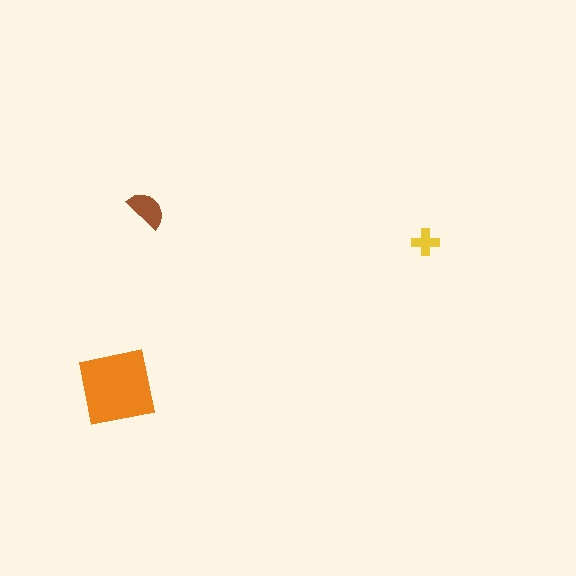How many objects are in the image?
There are 3 objects in the image.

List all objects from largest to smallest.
The orange square, the brown semicircle, the yellow cross.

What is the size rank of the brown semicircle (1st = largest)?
2nd.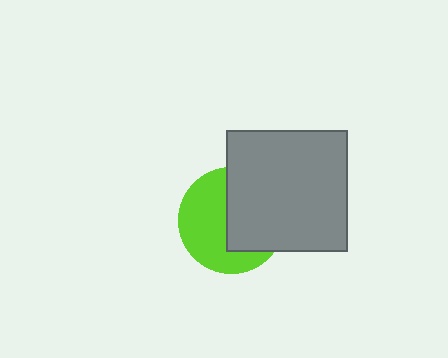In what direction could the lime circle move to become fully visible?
The lime circle could move left. That would shift it out from behind the gray square entirely.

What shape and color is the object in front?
The object in front is a gray square.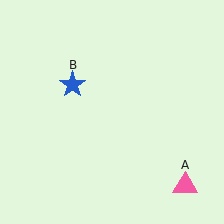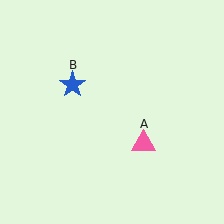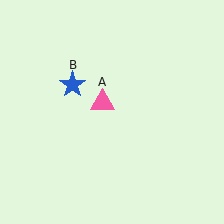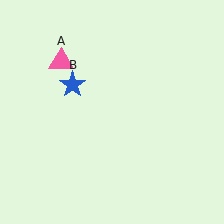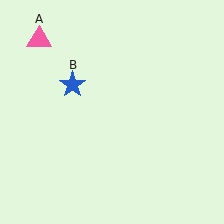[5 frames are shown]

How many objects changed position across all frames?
1 object changed position: pink triangle (object A).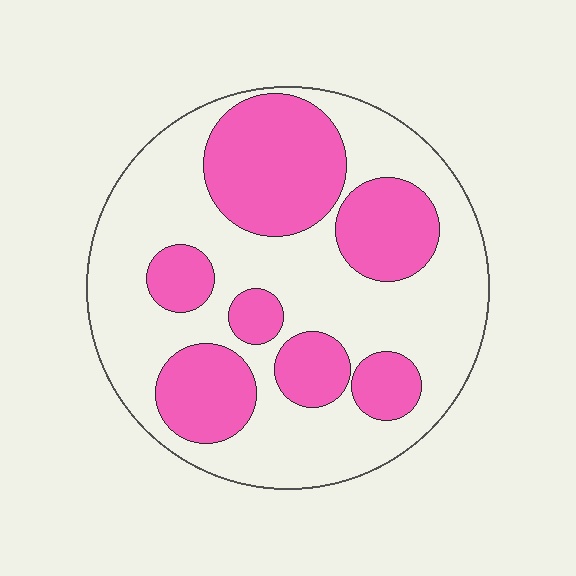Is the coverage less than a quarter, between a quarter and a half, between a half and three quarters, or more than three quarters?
Between a quarter and a half.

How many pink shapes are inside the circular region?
7.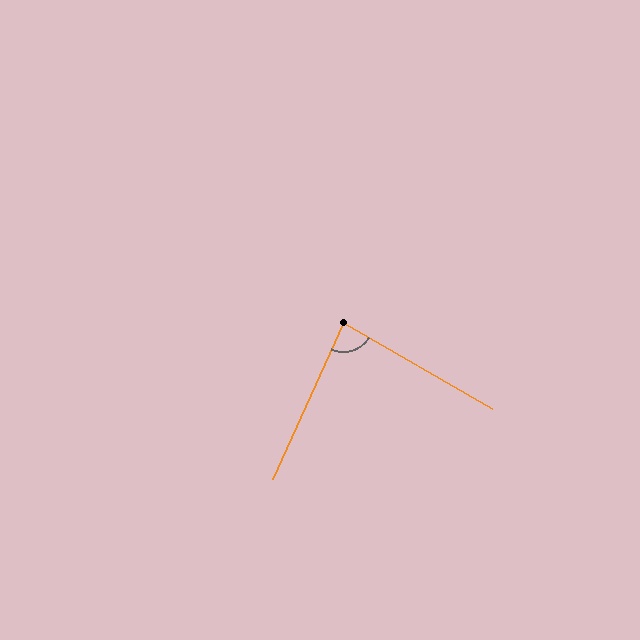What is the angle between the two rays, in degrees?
Approximately 85 degrees.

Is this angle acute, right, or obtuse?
It is acute.